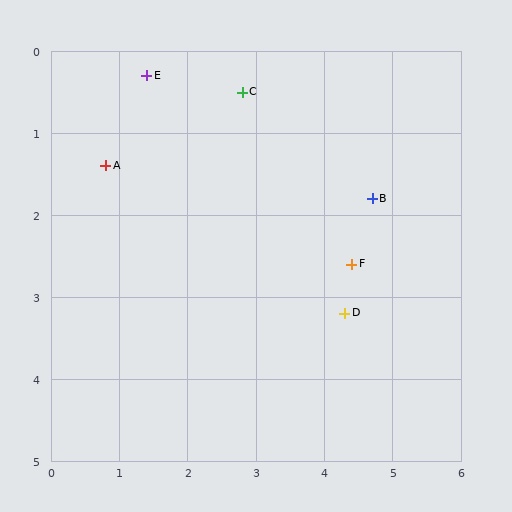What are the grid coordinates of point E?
Point E is at approximately (1.4, 0.3).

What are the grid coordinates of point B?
Point B is at approximately (4.7, 1.8).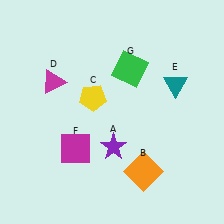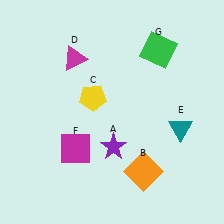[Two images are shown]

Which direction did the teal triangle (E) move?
The teal triangle (E) moved down.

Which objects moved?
The objects that moved are: the magenta triangle (D), the teal triangle (E), the green square (G).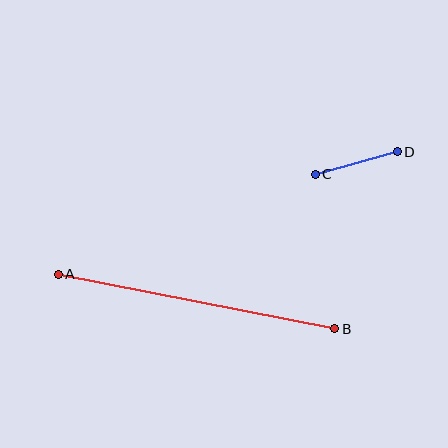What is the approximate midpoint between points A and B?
The midpoint is at approximately (196, 301) pixels.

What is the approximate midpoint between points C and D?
The midpoint is at approximately (356, 163) pixels.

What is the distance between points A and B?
The distance is approximately 282 pixels.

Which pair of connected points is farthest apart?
Points A and B are farthest apart.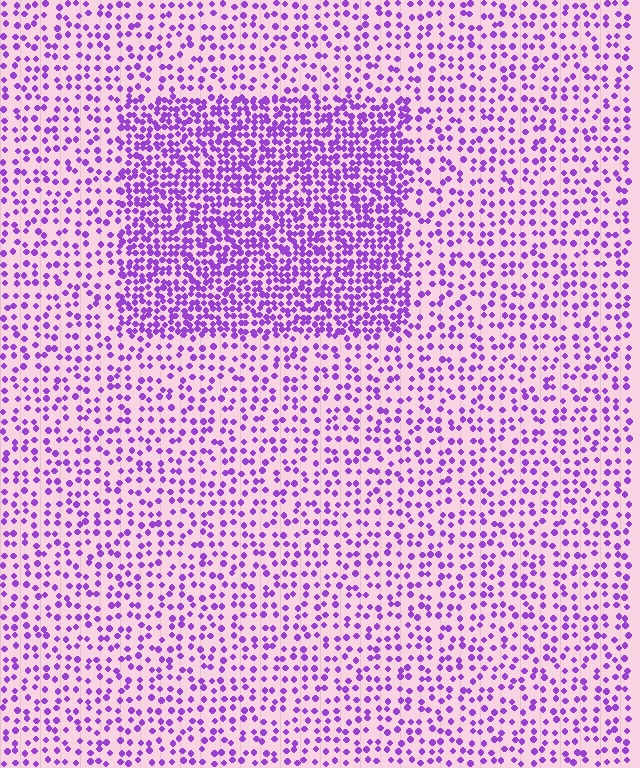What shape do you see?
I see a rectangle.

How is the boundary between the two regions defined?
The boundary is defined by a change in element density (approximately 2.2x ratio). All elements are the same color, size, and shape.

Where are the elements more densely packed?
The elements are more densely packed inside the rectangle boundary.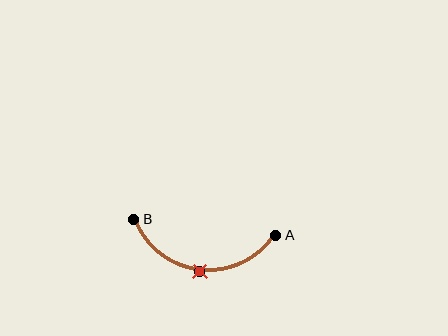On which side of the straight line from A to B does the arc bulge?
The arc bulges below the straight line connecting A and B.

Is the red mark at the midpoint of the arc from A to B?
Yes. The red mark lies on the arc at equal arc-length from both A and B — it is the arc midpoint.